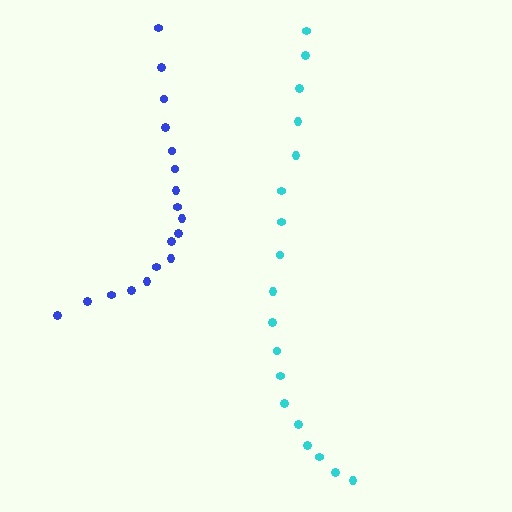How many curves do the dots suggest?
There are 2 distinct paths.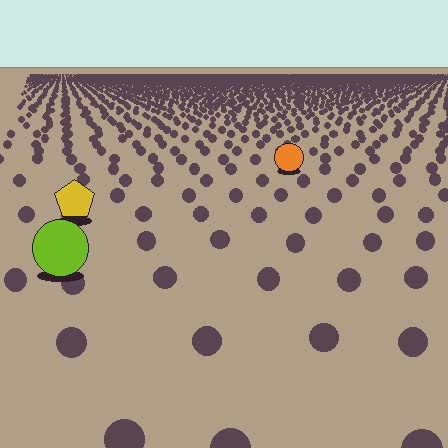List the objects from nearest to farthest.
From nearest to farthest: the lime circle, the yellow pentagon, the orange circle.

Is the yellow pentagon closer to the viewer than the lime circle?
No. The lime circle is closer — you can tell from the texture gradient: the ground texture is coarser near it.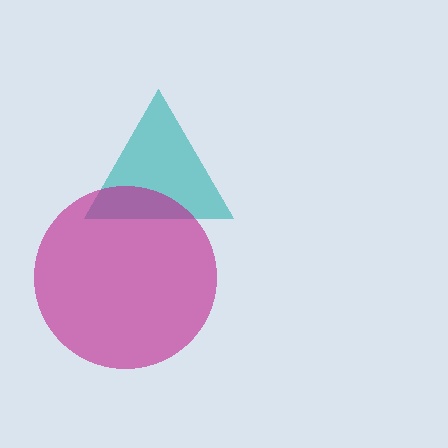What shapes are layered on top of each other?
The layered shapes are: a teal triangle, a magenta circle.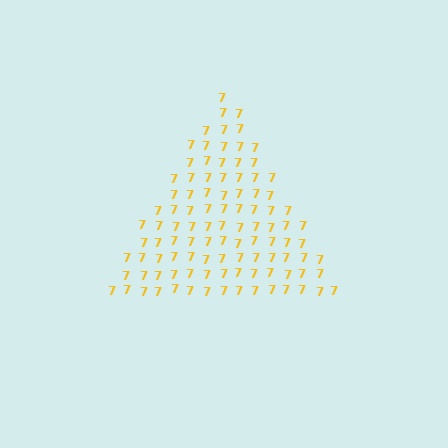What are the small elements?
The small elements are digit 7's.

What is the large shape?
The large shape is a triangle.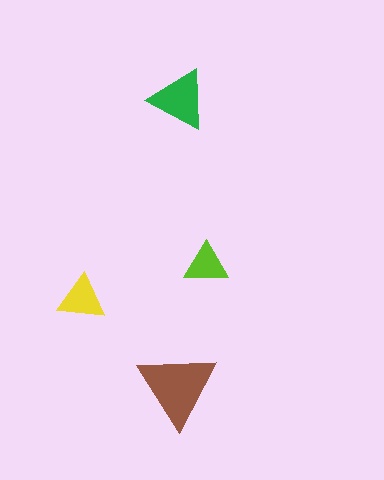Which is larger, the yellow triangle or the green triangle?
The green one.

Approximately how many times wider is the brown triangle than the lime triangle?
About 2 times wider.